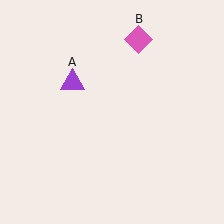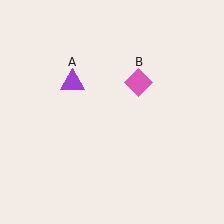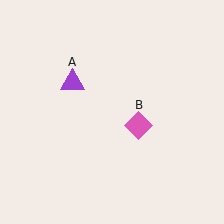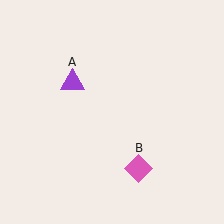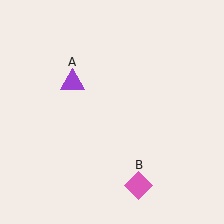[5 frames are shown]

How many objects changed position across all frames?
1 object changed position: pink diamond (object B).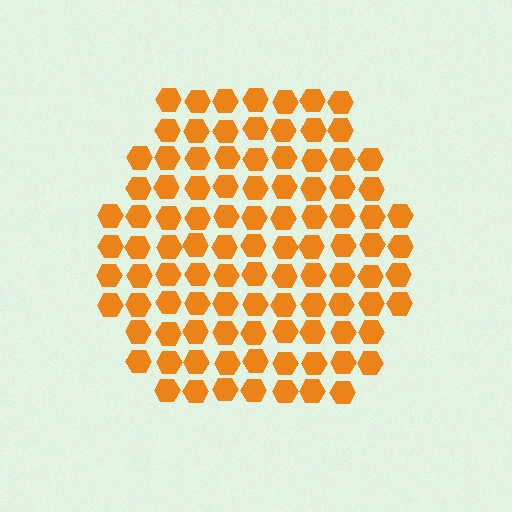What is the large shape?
The large shape is a hexagon.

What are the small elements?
The small elements are hexagons.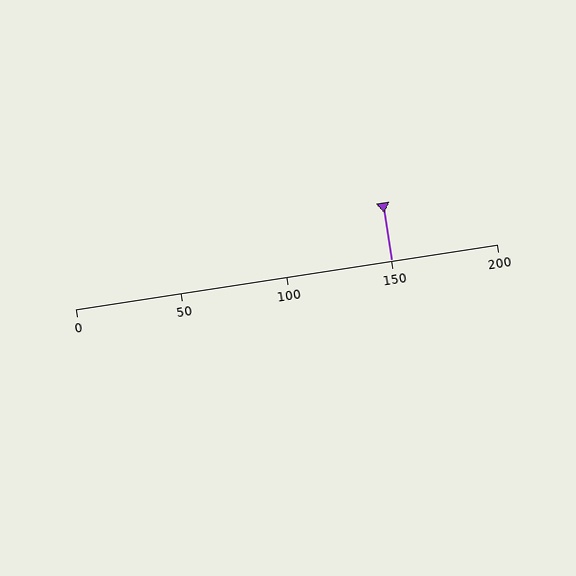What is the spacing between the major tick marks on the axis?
The major ticks are spaced 50 apart.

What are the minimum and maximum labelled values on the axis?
The axis runs from 0 to 200.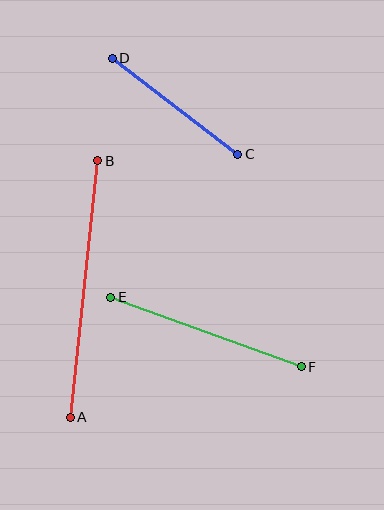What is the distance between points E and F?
The distance is approximately 203 pixels.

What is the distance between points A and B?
The distance is approximately 258 pixels.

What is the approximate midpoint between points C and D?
The midpoint is at approximately (175, 106) pixels.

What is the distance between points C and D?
The distance is approximately 158 pixels.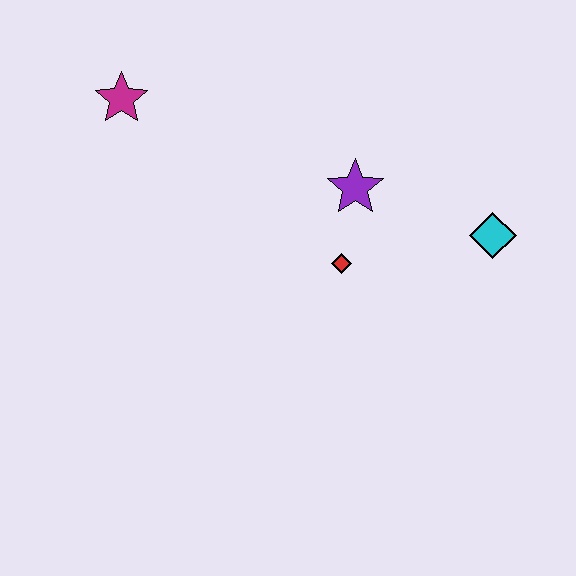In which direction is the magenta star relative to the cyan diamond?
The magenta star is to the left of the cyan diamond.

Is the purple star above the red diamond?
Yes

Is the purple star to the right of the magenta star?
Yes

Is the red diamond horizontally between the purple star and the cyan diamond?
No